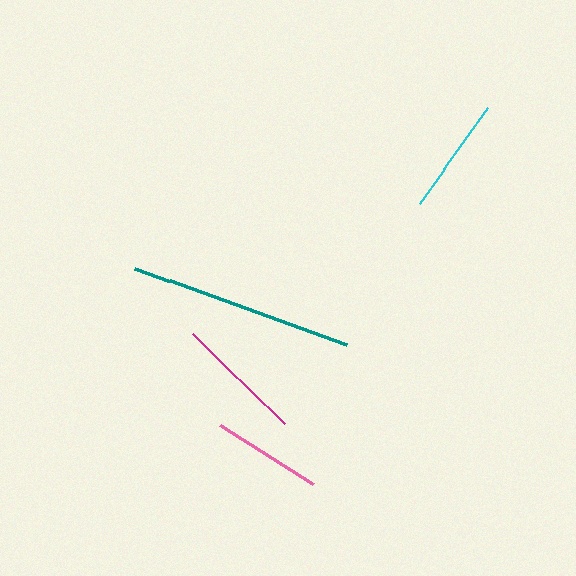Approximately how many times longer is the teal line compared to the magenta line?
The teal line is approximately 1.8 times the length of the magenta line.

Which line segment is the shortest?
The pink line is the shortest at approximately 110 pixels.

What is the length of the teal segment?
The teal segment is approximately 226 pixels long.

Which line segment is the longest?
The teal line is the longest at approximately 226 pixels.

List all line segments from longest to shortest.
From longest to shortest: teal, magenta, cyan, pink.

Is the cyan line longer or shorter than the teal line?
The teal line is longer than the cyan line.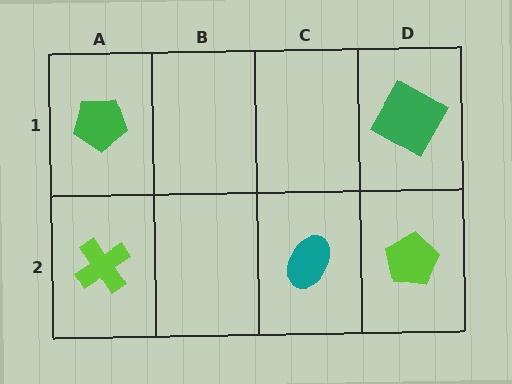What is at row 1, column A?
A green pentagon.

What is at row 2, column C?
A teal ellipse.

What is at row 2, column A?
A lime cross.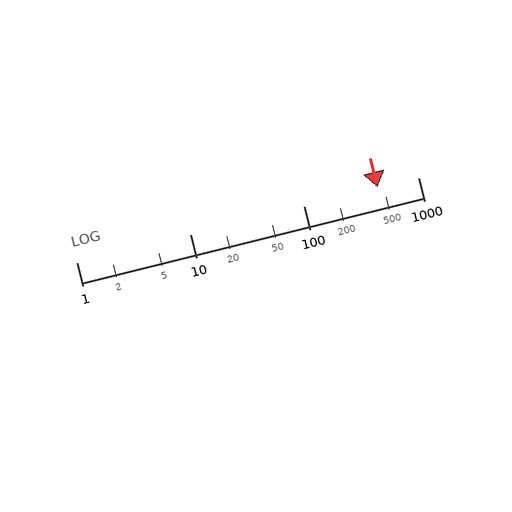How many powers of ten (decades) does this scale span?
The scale spans 3 decades, from 1 to 1000.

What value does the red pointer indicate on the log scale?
The pointer indicates approximately 440.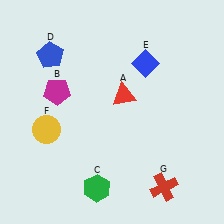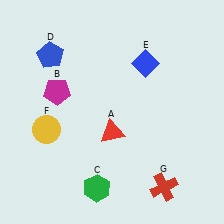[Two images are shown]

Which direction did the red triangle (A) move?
The red triangle (A) moved down.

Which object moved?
The red triangle (A) moved down.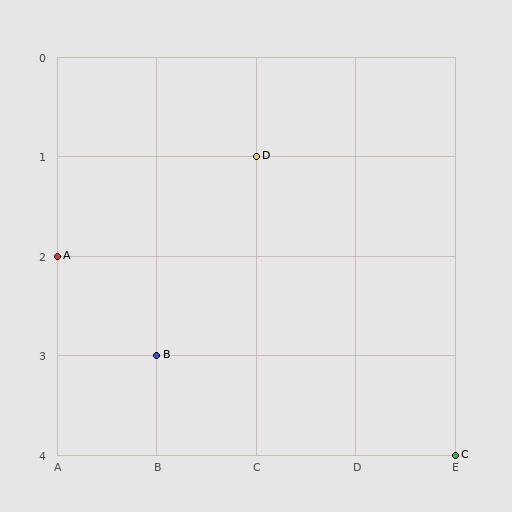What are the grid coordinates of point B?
Point B is at grid coordinates (B, 3).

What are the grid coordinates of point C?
Point C is at grid coordinates (E, 4).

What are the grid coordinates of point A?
Point A is at grid coordinates (A, 2).